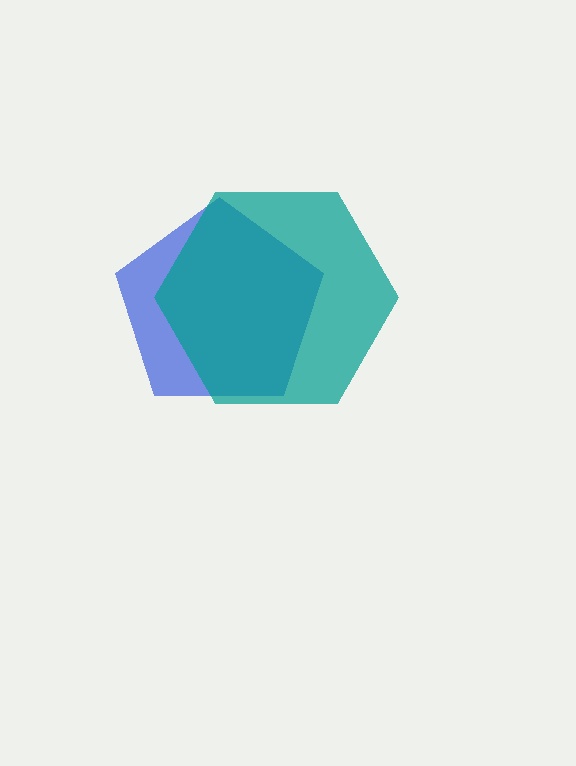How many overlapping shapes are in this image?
There are 2 overlapping shapes in the image.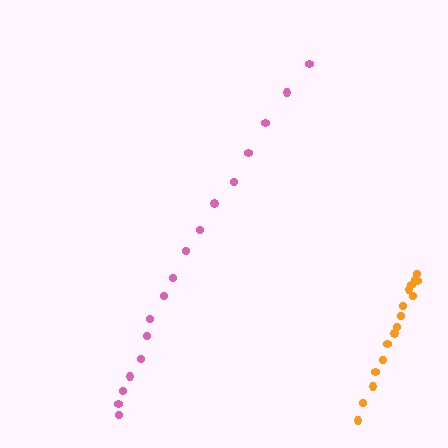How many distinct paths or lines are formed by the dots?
There are 2 distinct paths.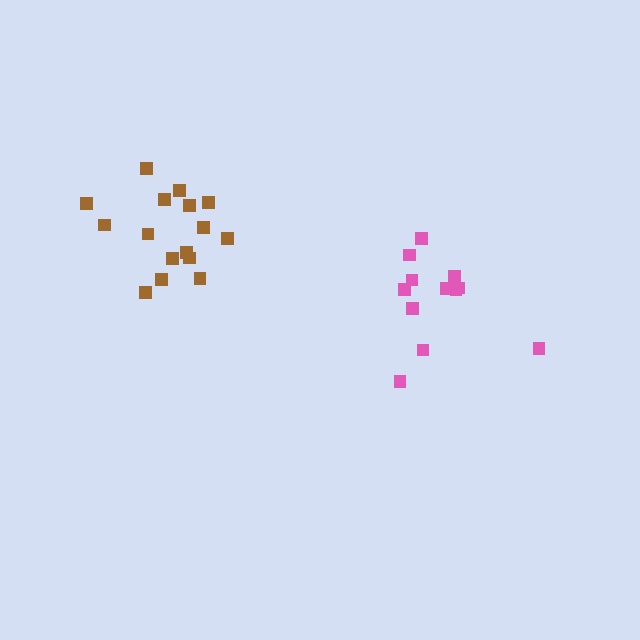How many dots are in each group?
Group 1: 12 dots, Group 2: 16 dots (28 total).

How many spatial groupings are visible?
There are 2 spatial groupings.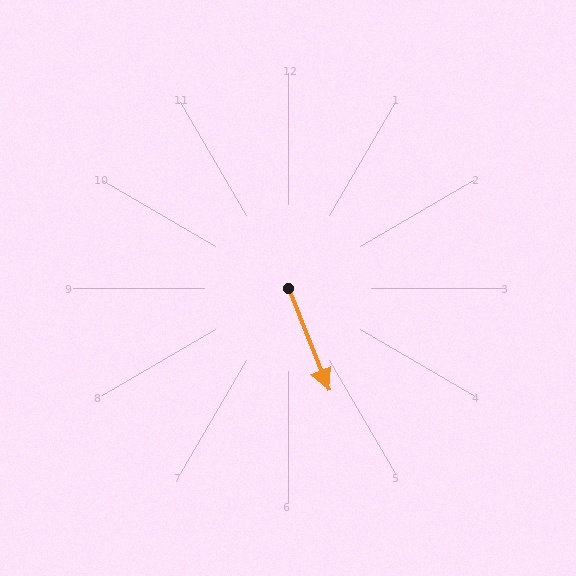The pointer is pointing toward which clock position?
Roughly 5 o'clock.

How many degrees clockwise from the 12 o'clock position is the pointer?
Approximately 158 degrees.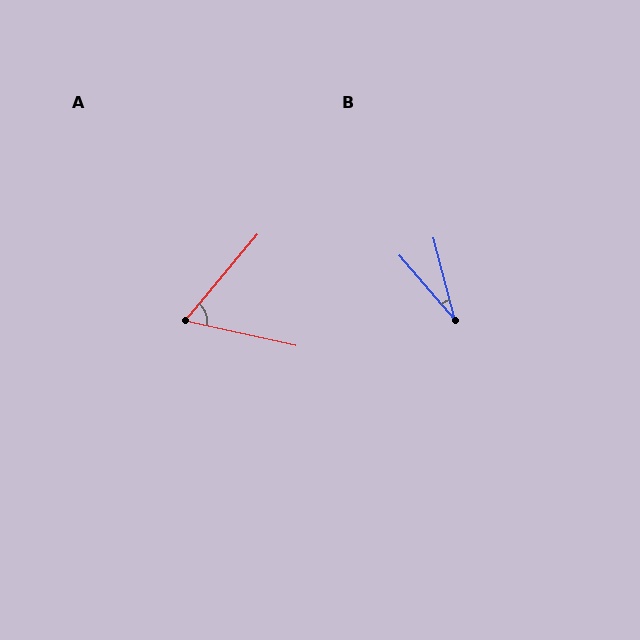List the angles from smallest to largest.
B (26°), A (63°).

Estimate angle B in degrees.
Approximately 26 degrees.